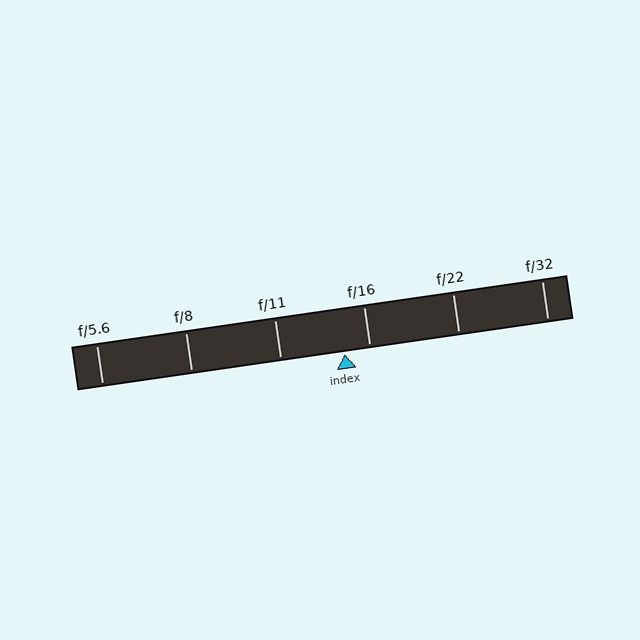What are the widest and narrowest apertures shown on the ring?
The widest aperture shown is f/5.6 and the narrowest is f/32.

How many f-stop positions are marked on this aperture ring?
There are 6 f-stop positions marked.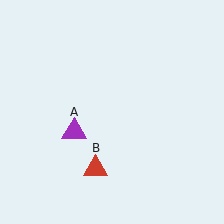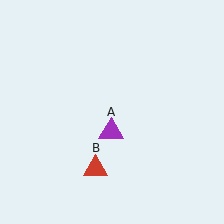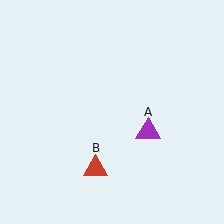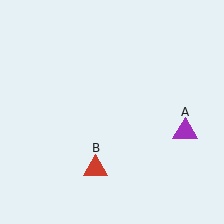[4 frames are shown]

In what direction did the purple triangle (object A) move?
The purple triangle (object A) moved right.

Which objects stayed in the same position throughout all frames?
Red triangle (object B) remained stationary.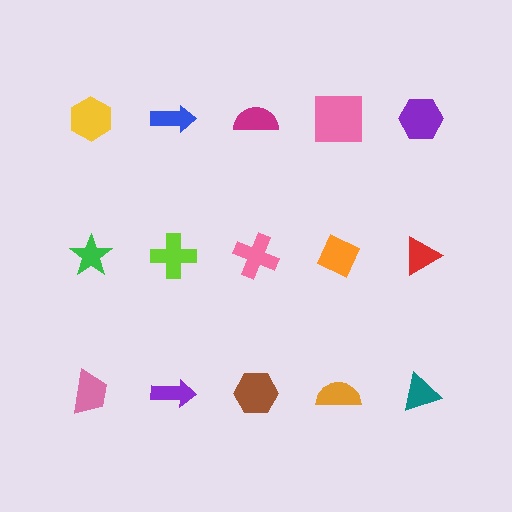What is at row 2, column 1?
A green star.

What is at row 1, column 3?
A magenta semicircle.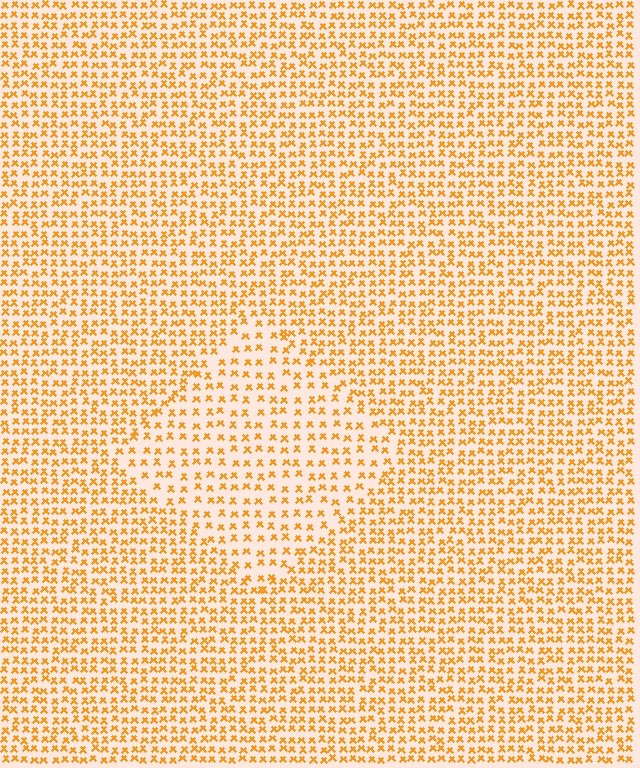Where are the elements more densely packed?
The elements are more densely packed outside the diamond boundary.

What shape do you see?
I see a diamond.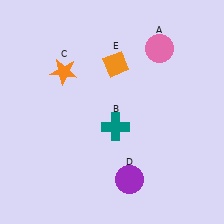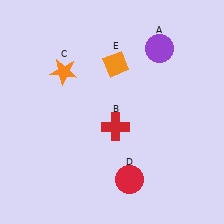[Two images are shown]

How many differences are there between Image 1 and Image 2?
There are 3 differences between the two images.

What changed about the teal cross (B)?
In Image 1, B is teal. In Image 2, it changed to red.